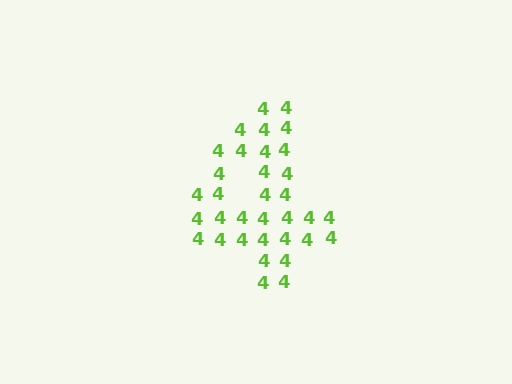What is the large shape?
The large shape is the digit 4.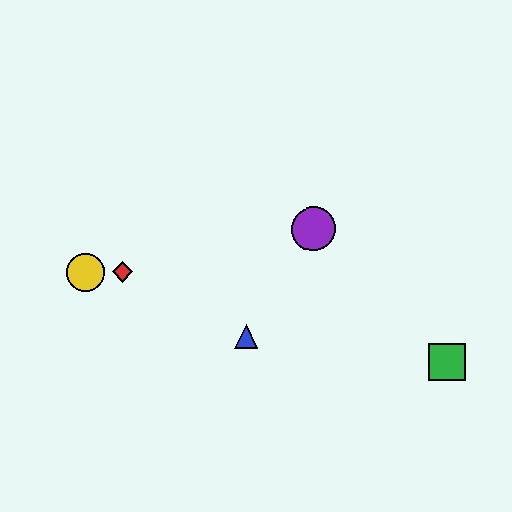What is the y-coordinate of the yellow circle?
The yellow circle is at y≈272.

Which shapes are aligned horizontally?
The red diamond, the yellow circle are aligned horizontally.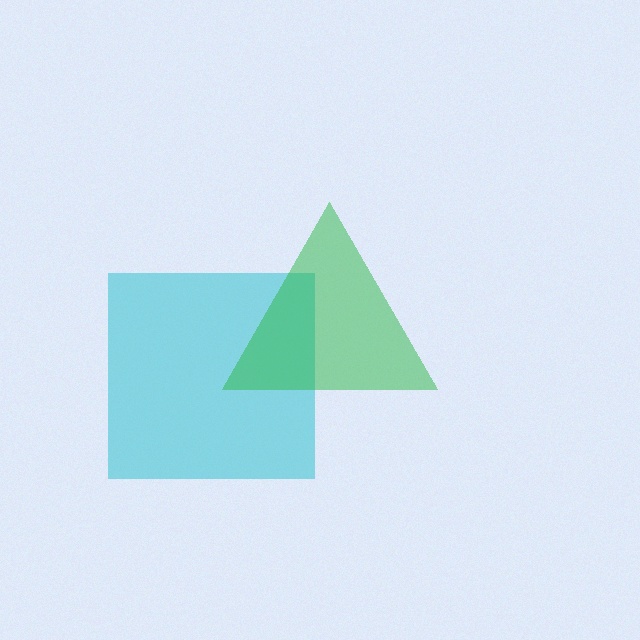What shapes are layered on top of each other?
The layered shapes are: a cyan square, a green triangle.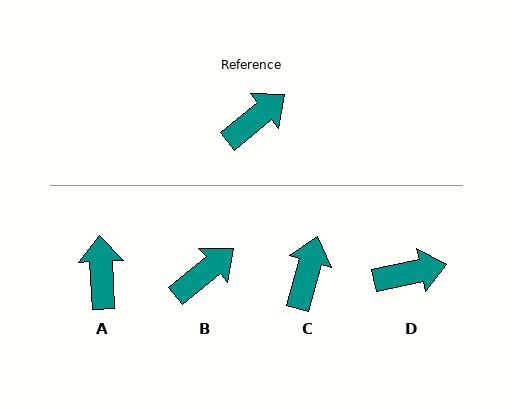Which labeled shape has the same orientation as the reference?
B.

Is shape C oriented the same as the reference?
No, it is off by about 35 degrees.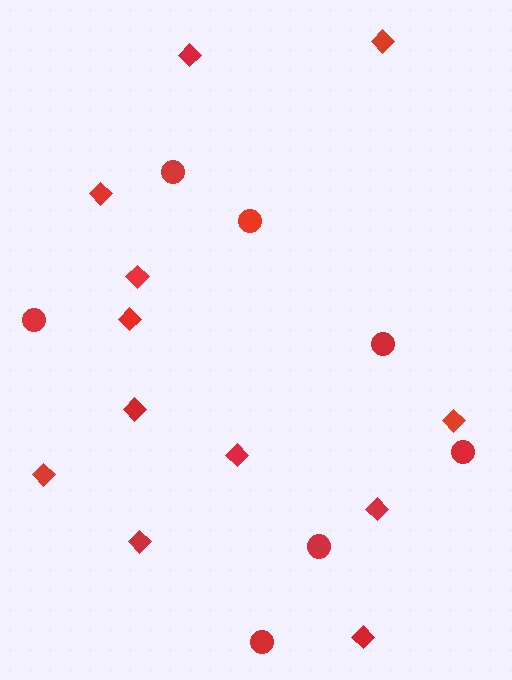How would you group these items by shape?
There are 2 groups: one group of diamonds (12) and one group of circles (7).